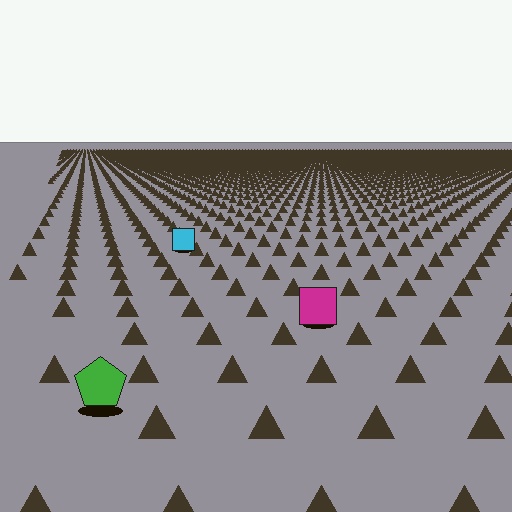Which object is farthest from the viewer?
The cyan square is farthest from the viewer. It appears smaller and the ground texture around it is denser.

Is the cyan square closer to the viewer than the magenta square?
No. The magenta square is closer — you can tell from the texture gradient: the ground texture is coarser near it.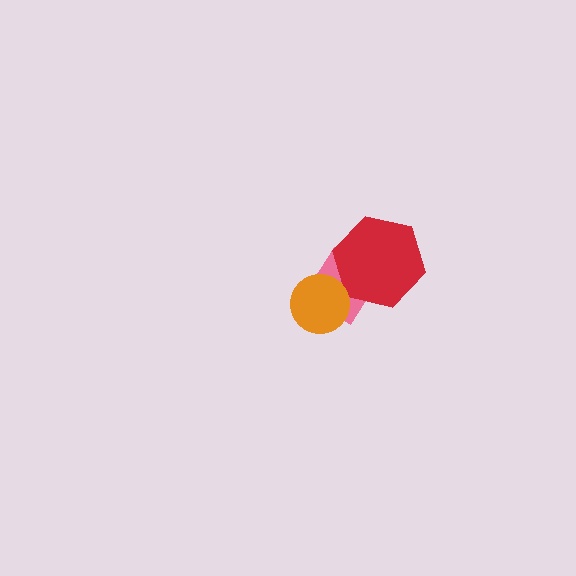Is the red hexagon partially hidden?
No, no other shape covers it.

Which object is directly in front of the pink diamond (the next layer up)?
The red hexagon is directly in front of the pink diamond.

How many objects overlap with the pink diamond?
2 objects overlap with the pink diamond.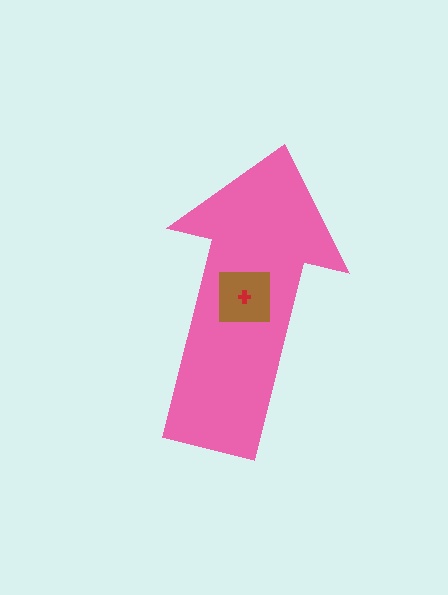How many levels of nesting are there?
3.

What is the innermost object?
The red cross.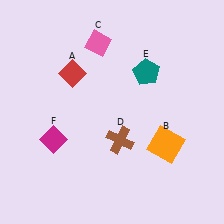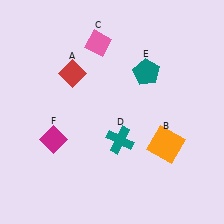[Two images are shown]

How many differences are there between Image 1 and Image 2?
There is 1 difference between the two images.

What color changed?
The cross (D) changed from brown in Image 1 to teal in Image 2.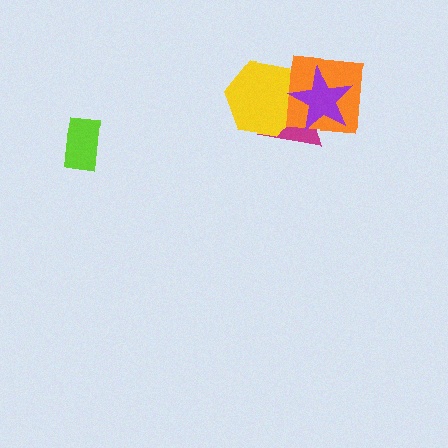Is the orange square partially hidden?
Yes, it is partially covered by another shape.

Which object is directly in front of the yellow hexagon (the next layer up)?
The orange square is directly in front of the yellow hexagon.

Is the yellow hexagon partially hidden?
Yes, it is partially covered by another shape.